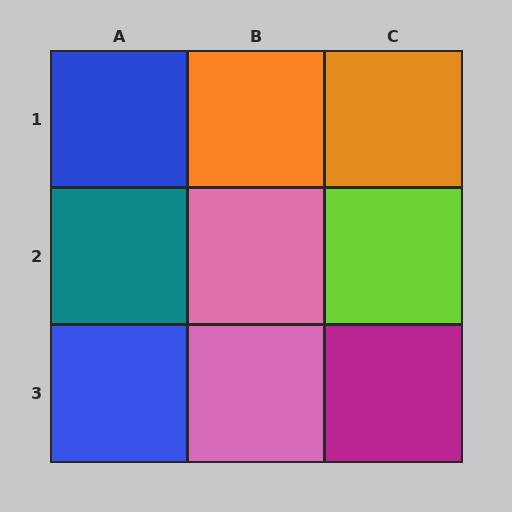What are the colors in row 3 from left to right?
Blue, pink, magenta.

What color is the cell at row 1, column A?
Blue.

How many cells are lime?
1 cell is lime.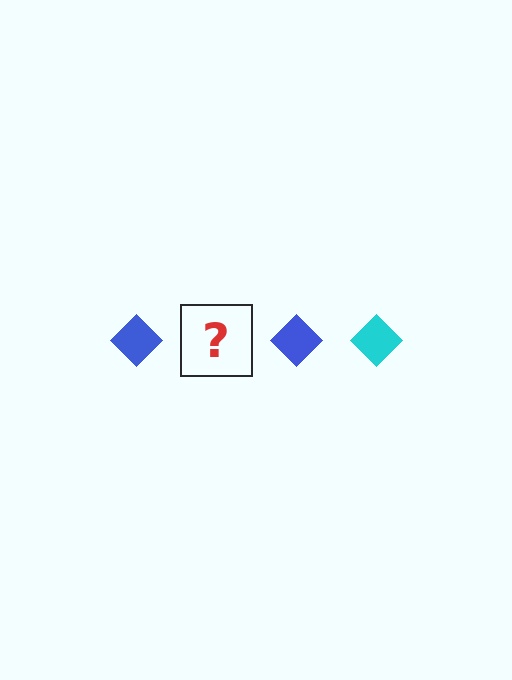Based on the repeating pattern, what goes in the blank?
The blank should be a cyan diamond.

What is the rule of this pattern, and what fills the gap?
The rule is that the pattern cycles through blue, cyan diamonds. The gap should be filled with a cyan diamond.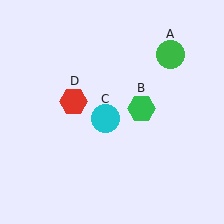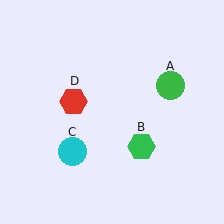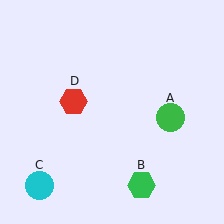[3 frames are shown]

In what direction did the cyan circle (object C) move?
The cyan circle (object C) moved down and to the left.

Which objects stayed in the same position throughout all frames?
Red hexagon (object D) remained stationary.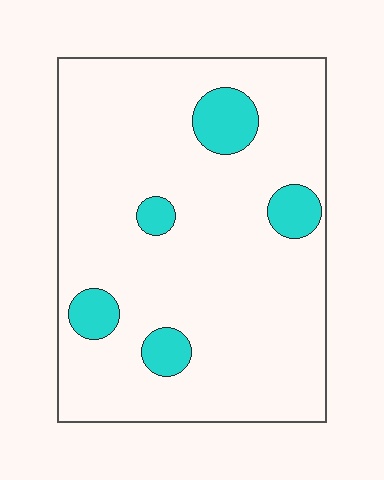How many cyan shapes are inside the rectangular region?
5.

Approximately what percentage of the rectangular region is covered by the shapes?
Approximately 10%.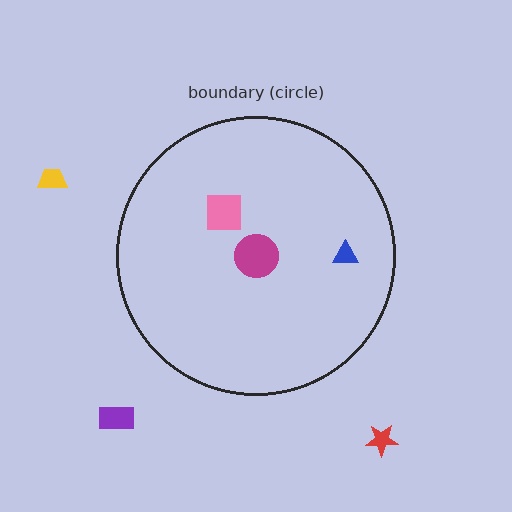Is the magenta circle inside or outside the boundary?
Inside.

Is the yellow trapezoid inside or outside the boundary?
Outside.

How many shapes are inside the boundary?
3 inside, 3 outside.